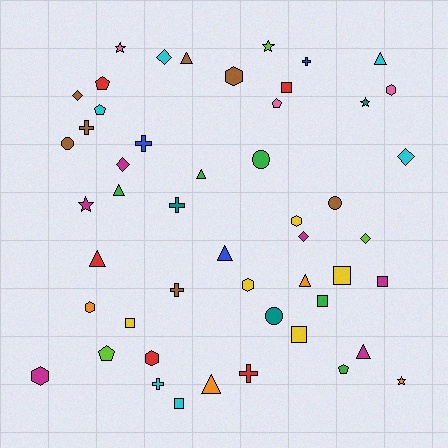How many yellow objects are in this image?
There are 5 yellow objects.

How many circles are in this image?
There are 4 circles.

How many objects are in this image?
There are 50 objects.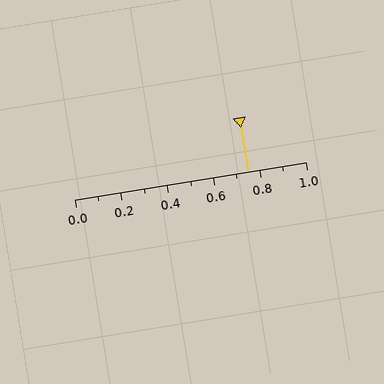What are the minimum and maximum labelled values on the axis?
The axis runs from 0.0 to 1.0.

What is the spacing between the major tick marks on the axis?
The major ticks are spaced 0.2 apart.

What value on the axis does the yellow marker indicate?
The marker indicates approximately 0.75.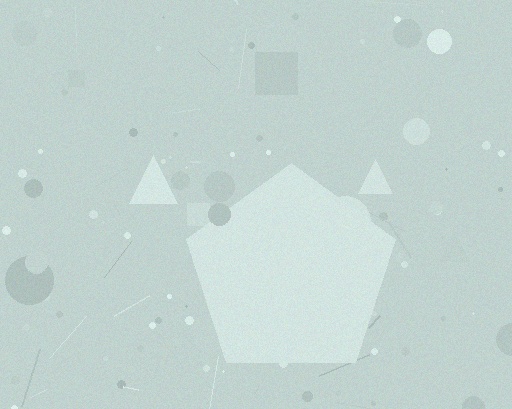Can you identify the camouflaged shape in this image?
The camouflaged shape is a pentagon.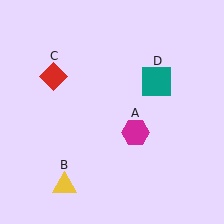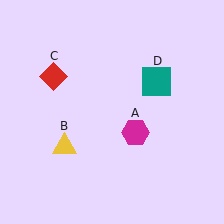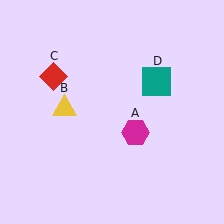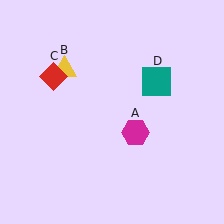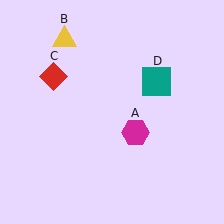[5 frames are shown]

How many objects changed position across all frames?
1 object changed position: yellow triangle (object B).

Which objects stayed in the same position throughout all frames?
Magenta hexagon (object A) and red diamond (object C) and teal square (object D) remained stationary.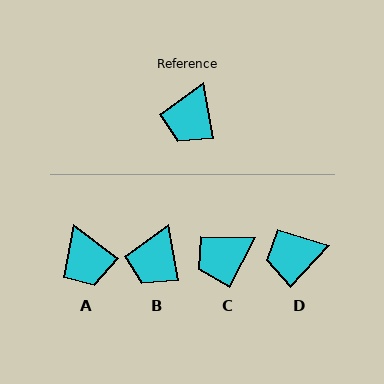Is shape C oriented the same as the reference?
No, it is off by about 37 degrees.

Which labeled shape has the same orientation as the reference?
B.